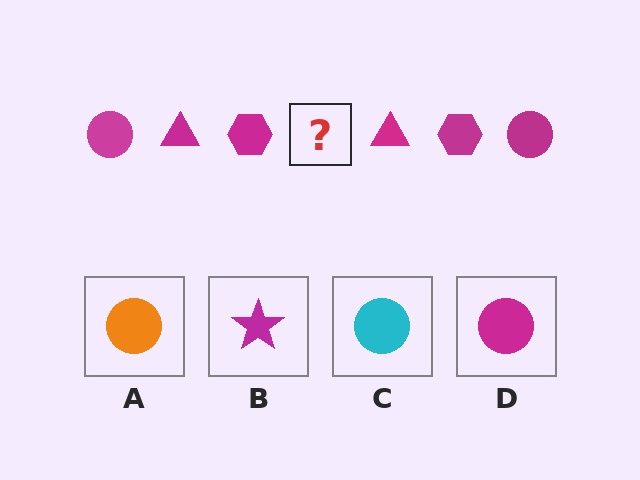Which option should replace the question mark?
Option D.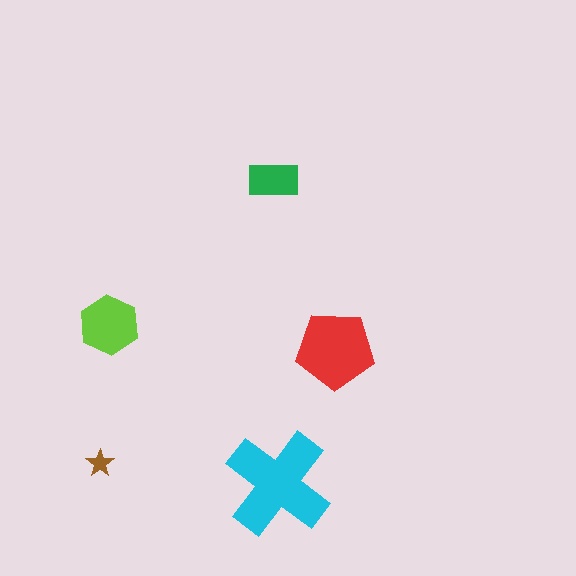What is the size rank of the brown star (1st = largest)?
5th.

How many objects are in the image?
There are 5 objects in the image.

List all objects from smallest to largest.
The brown star, the green rectangle, the lime hexagon, the red pentagon, the cyan cross.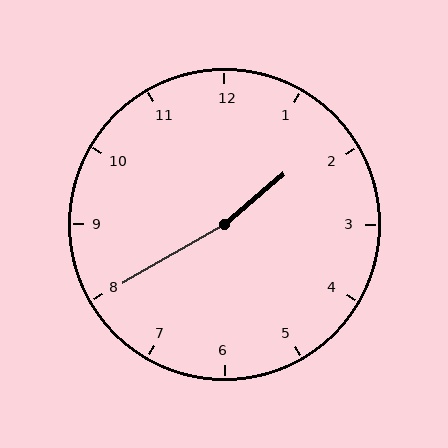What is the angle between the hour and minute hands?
Approximately 170 degrees.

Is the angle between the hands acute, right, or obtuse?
It is obtuse.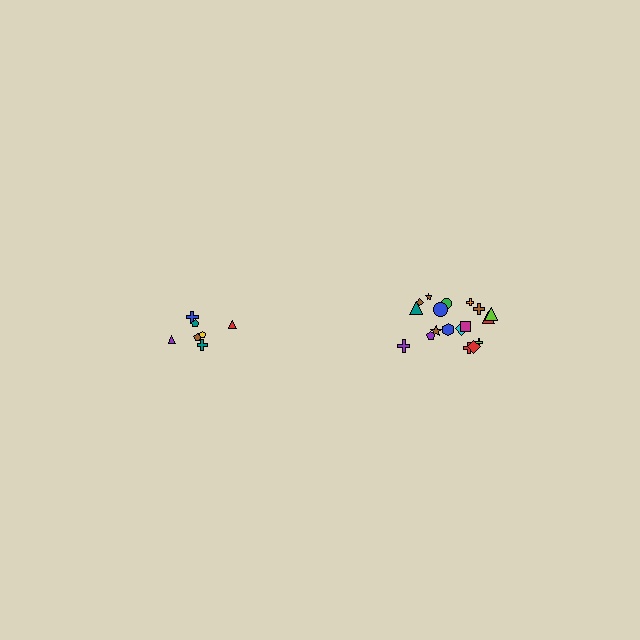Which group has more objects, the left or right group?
The right group.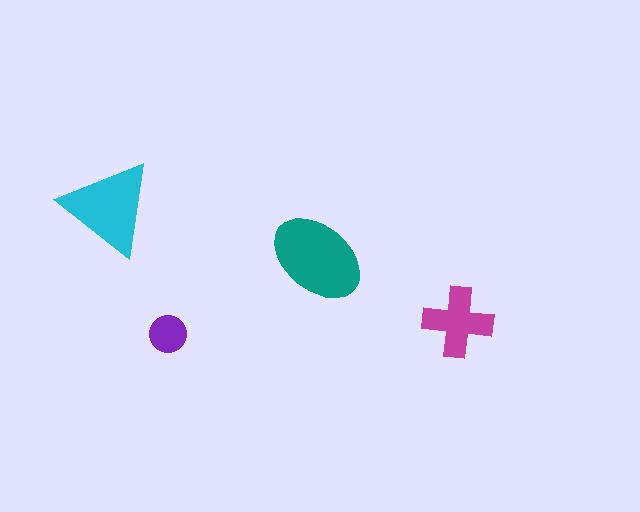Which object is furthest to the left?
The cyan triangle is leftmost.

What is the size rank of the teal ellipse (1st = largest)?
1st.